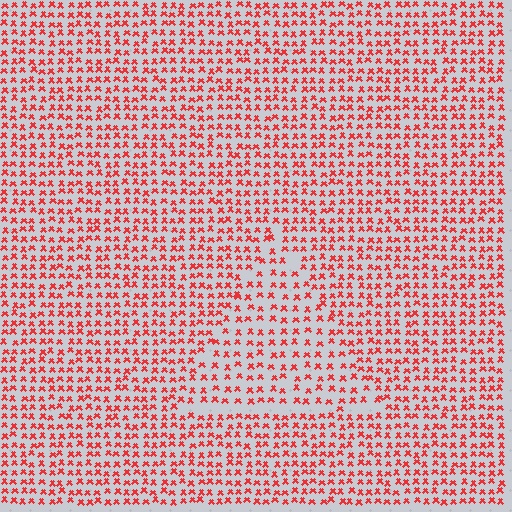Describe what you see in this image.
The image contains small red elements arranged at two different densities. A triangle-shaped region is visible where the elements are less densely packed than the surrounding area.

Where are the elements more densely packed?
The elements are more densely packed outside the triangle boundary.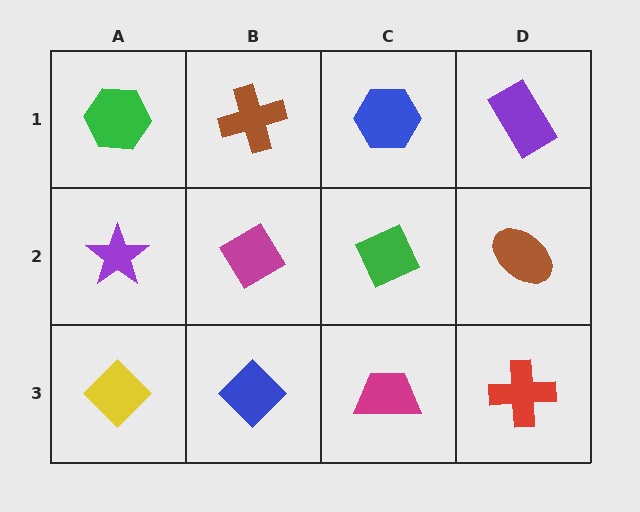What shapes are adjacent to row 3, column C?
A green diamond (row 2, column C), a blue diamond (row 3, column B), a red cross (row 3, column D).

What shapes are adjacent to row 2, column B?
A brown cross (row 1, column B), a blue diamond (row 3, column B), a purple star (row 2, column A), a green diamond (row 2, column C).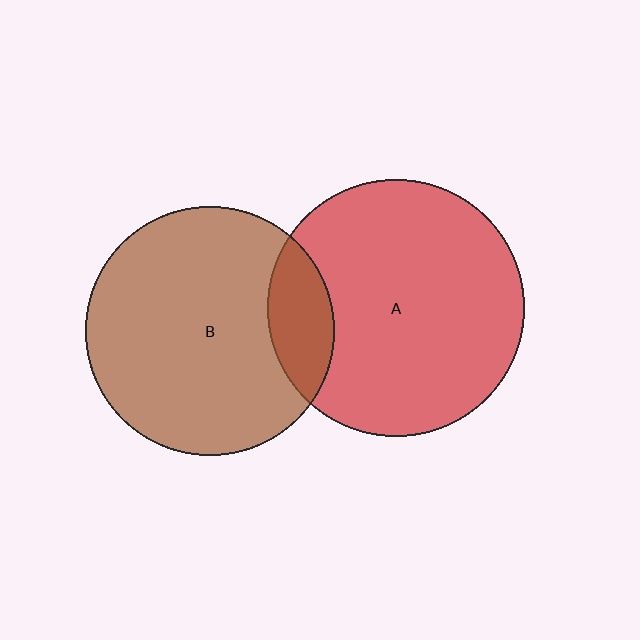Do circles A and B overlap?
Yes.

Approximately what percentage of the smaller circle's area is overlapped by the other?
Approximately 15%.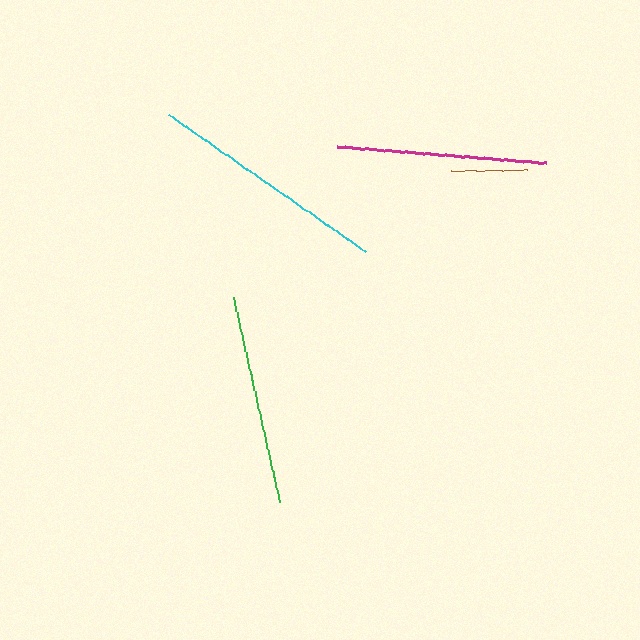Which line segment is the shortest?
The brown line is the shortest at approximately 76 pixels.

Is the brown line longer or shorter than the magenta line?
The magenta line is longer than the brown line.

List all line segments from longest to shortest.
From longest to shortest: cyan, green, magenta, brown.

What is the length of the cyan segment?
The cyan segment is approximately 239 pixels long.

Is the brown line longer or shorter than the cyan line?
The cyan line is longer than the brown line.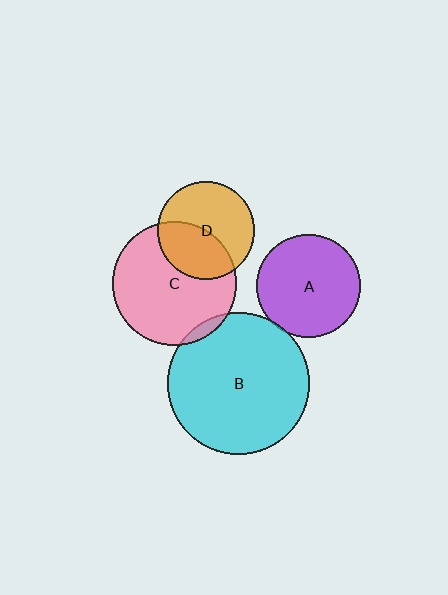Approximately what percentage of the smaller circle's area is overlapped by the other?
Approximately 40%.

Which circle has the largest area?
Circle B (cyan).